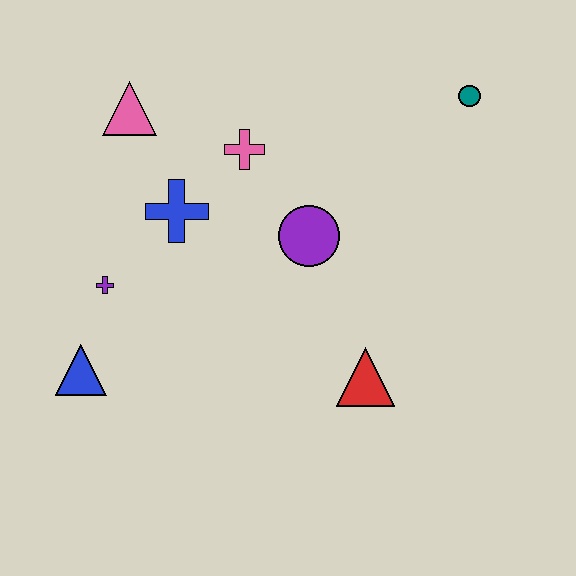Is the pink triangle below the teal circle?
Yes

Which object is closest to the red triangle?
The purple circle is closest to the red triangle.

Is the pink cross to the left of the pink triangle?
No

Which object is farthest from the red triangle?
The pink triangle is farthest from the red triangle.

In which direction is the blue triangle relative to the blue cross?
The blue triangle is below the blue cross.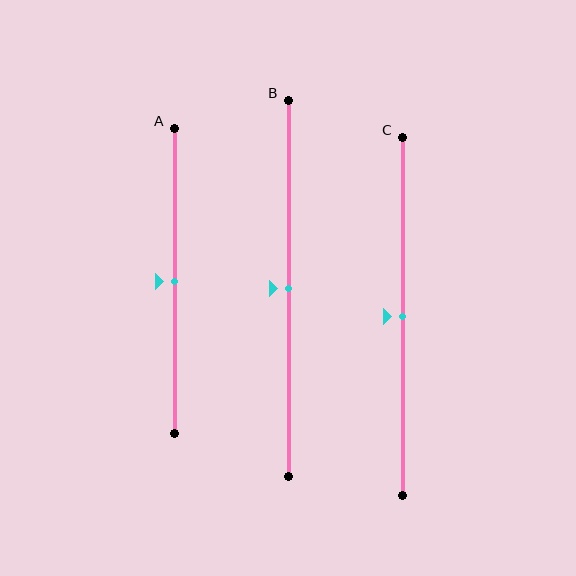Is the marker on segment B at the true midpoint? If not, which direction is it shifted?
Yes, the marker on segment B is at the true midpoint.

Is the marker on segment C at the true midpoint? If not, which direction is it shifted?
Yes, the marker on segment C is at the true midpoint.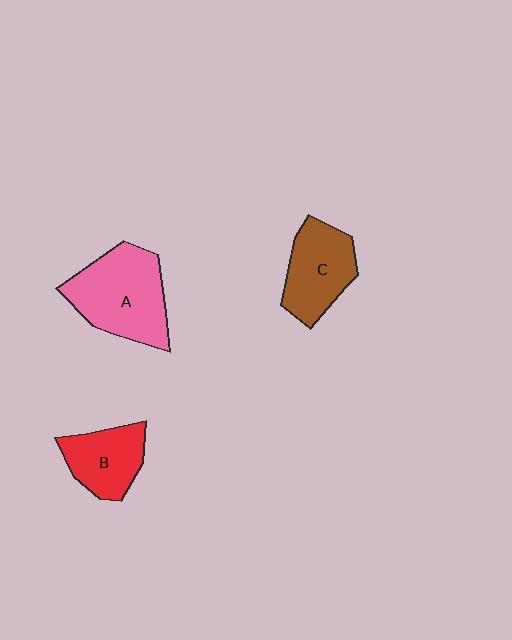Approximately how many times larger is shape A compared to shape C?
Approximately 1.4 times.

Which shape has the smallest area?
Shape B (red).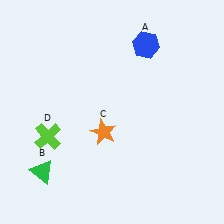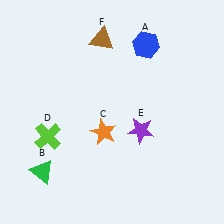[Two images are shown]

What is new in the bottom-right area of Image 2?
A purple star (E) was added in the bottom-right area of Image 2.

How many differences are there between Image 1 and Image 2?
There are 2 differences between the two images.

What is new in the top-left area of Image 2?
A brown triangle (F) was added in the top-left area of Image 2.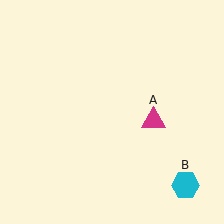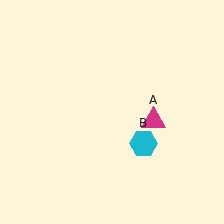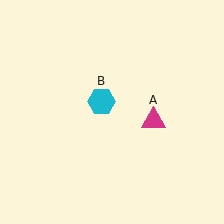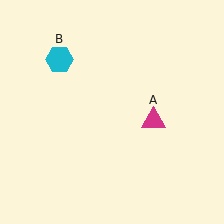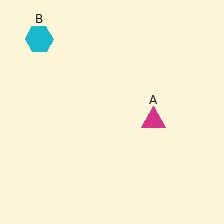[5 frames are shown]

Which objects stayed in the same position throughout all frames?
Magenta triangle (object A) remained stationary.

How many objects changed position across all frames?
1 object changed position: cyan hexagon (object B).